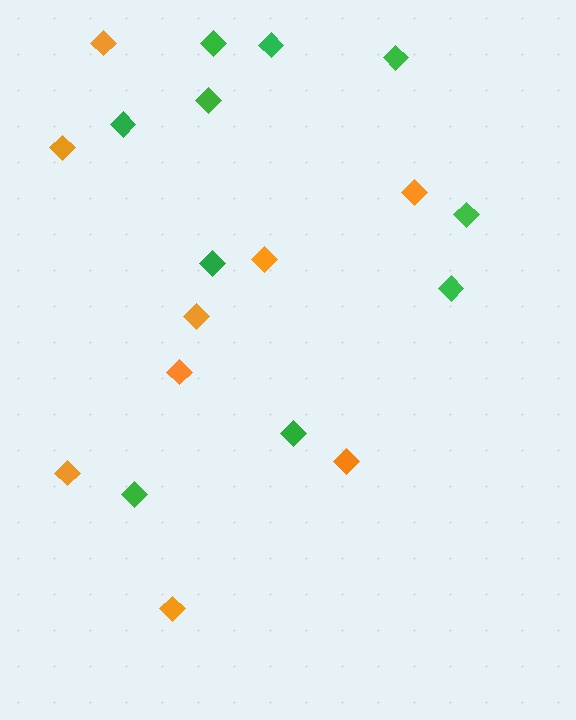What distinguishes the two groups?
There are 2 groups: one group of green diamonds (10) and one group of orange diamonds (9).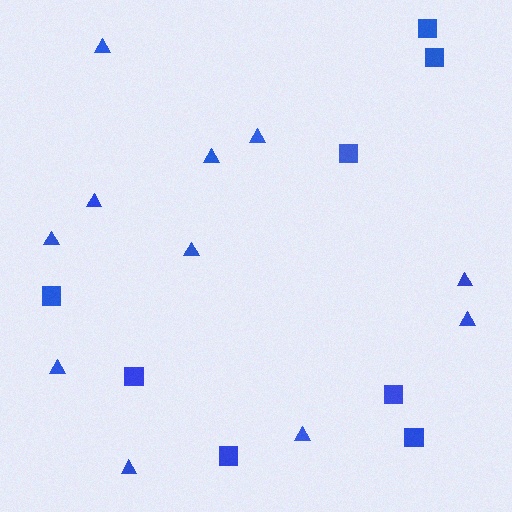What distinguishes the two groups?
There are 2 groups: one group of triangles (11) and one group of squares (8).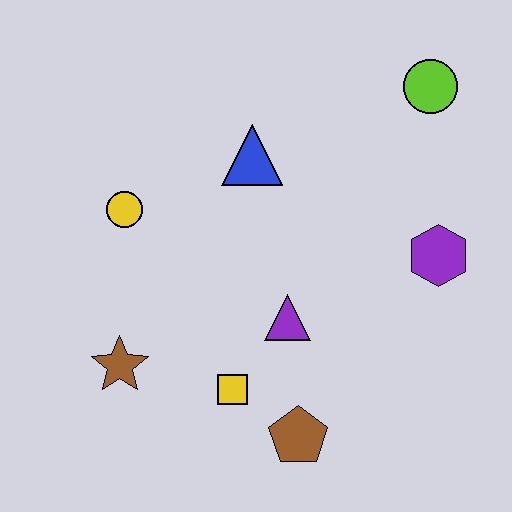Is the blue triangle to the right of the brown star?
Yes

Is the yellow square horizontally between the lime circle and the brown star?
Yes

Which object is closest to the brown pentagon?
The yellow square is closest to the brown pentagon.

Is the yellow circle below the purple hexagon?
No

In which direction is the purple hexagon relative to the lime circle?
The purple hexagon is below the lime circle.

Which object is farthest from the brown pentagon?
The lime circle is farthest from the brown pentagon.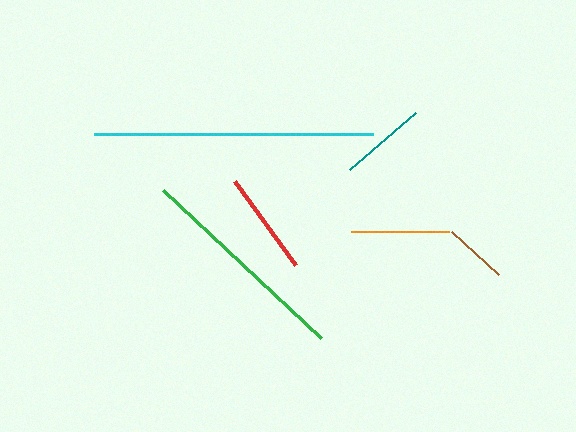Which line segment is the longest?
The cyan line is the longest at approximately 280 pixels.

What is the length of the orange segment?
The orange segment is approximately 98 pixels long.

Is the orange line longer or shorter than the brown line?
The orange line is longer than the brown line.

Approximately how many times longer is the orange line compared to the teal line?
The orange line is approximately 1.1 times the length of the teal line.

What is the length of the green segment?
The green segment is approximately 217 pixels long.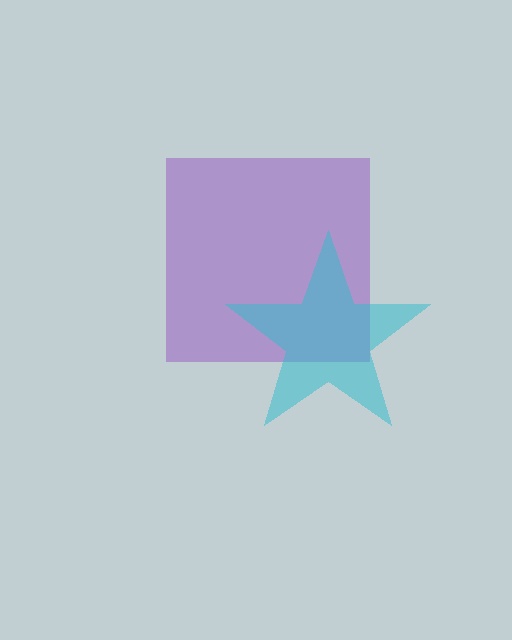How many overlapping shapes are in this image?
There are 2 overlapping shapes in the image.